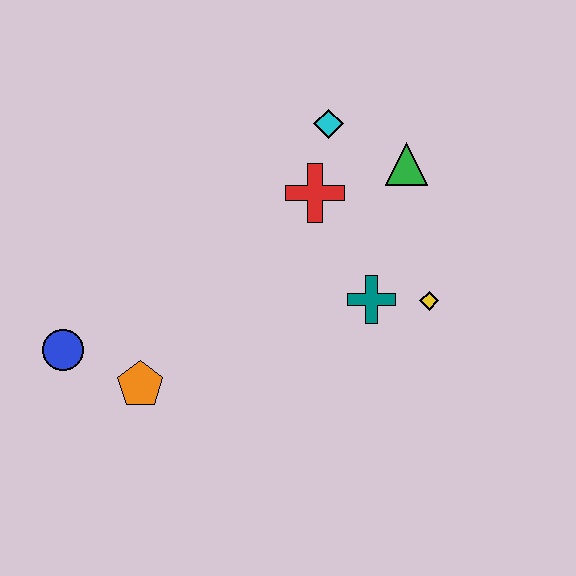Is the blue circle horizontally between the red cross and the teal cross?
No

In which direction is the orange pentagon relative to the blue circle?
The orange pentagon is to the right of the blue circle.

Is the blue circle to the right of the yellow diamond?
No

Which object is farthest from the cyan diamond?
The blue circle is farthest from the cyan diamond.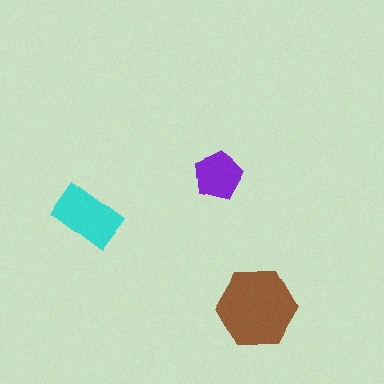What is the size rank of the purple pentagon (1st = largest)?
3rd.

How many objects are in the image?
There are 3 objects in the image.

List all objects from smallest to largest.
The purple pentagon, the cyan rectangle, the brown hexagon.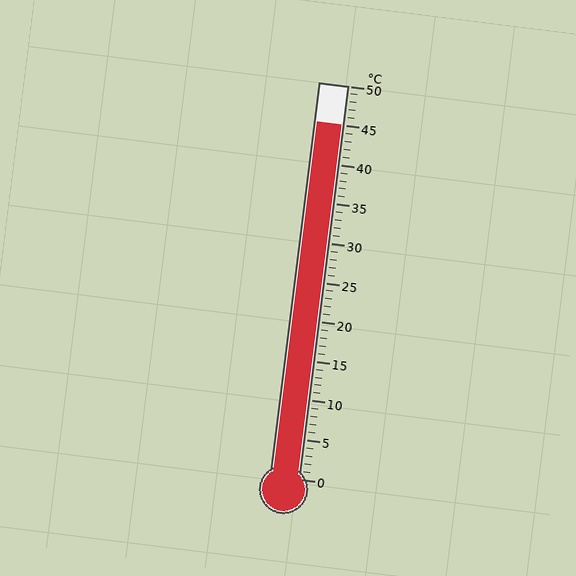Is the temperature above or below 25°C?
The temperature is above 25°C.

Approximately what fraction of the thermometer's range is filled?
The thermometer is filled to approximately 90% of its range.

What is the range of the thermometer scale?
The thermometer scale ranges from 0°C to 50°C.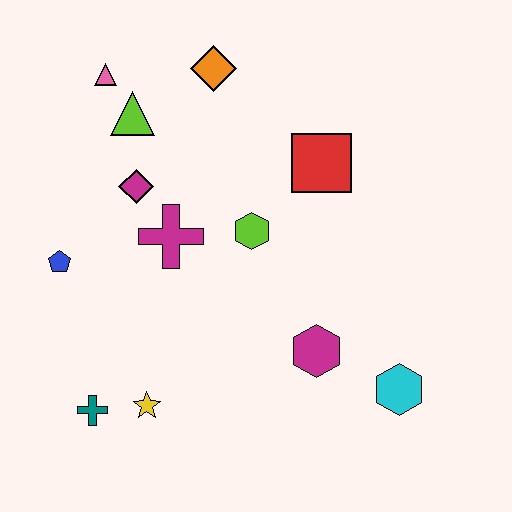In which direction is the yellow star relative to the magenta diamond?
The yellow star is below the magenta diamond.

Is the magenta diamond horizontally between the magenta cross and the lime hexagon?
No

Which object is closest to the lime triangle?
The pink triangle is closest to the lime triangle.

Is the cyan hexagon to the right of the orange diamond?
Yes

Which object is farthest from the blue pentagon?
The cyan hexagon is farthest from the blue pentagon.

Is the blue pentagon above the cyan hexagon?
Yes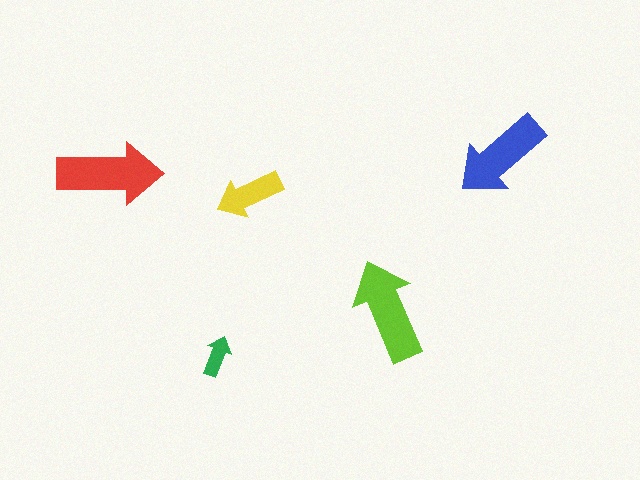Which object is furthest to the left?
The red arrow is leftmost.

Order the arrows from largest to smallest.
the red one, the lime one, the blue one, the yellow one, the green one.